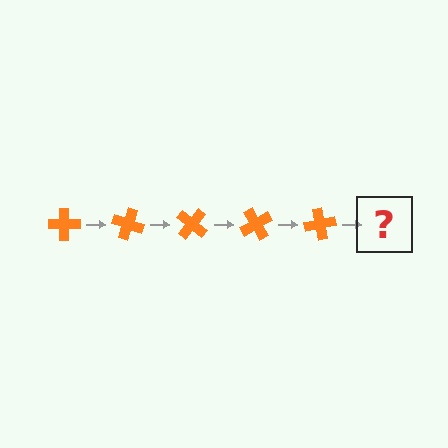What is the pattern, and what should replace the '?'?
The pattern is that the cross rotates 20 degrees each step. The '?' should be an orange cross rotated 100 degrees.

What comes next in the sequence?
The next element should be an orange cross rotated 100 degrees.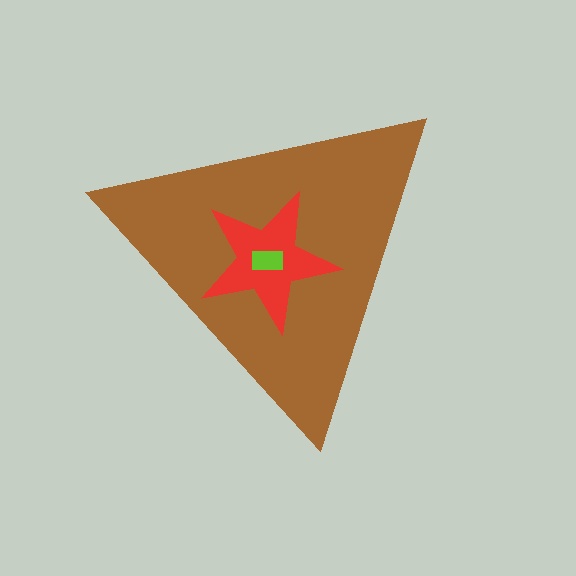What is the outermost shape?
The brown triangle.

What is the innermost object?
The lime rectangle.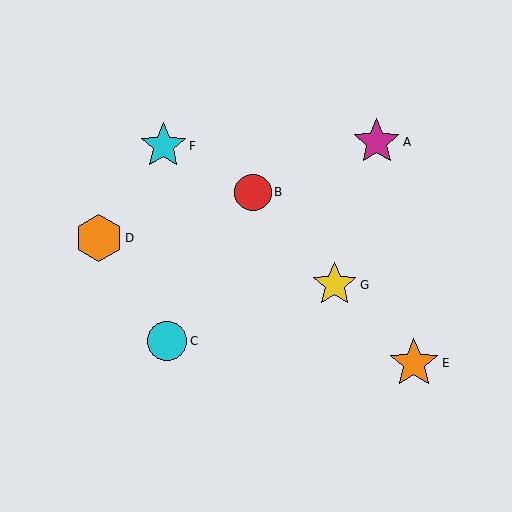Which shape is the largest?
The orange star (labeled E) is the largest.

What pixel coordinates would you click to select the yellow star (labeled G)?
Click at (335, 285) to select the yellow star G.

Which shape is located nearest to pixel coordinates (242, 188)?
The red circle (labeled B) at (253, 192) is nearest to that location.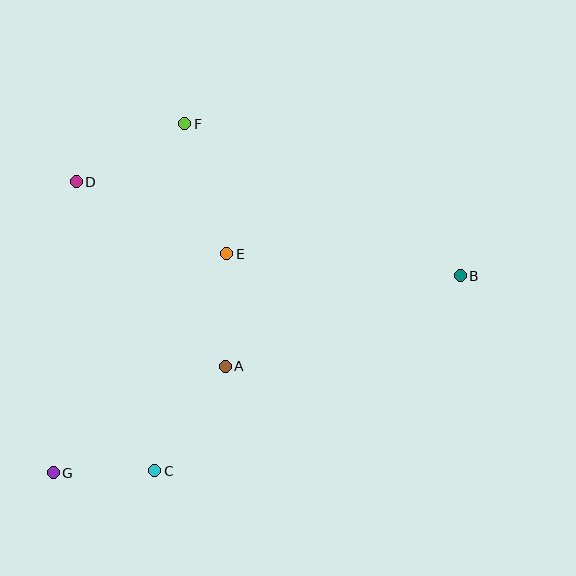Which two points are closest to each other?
Points C and G are closest to each other.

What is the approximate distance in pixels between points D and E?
The distance between D and E is approximately 167 pixels.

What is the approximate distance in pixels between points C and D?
The distance between C and D is approximately 299 pixels.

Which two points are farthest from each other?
Points B and G are farthest from each other.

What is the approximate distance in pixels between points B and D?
The distance between B and D is approximately 395 pixels.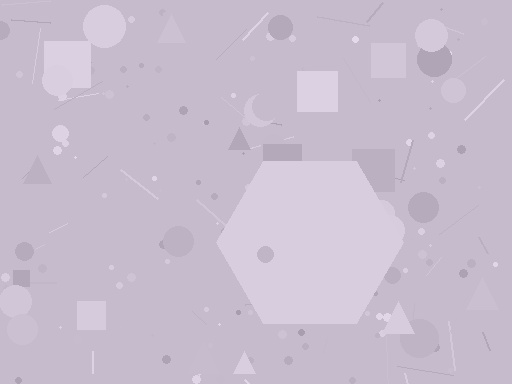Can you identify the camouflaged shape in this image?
The camouflaged shape is a hexagon.